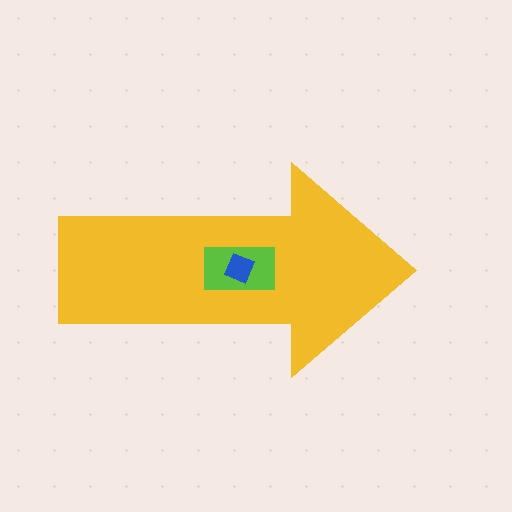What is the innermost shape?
The blue square.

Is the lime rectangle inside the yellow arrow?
Yes.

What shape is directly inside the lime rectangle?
The blue square.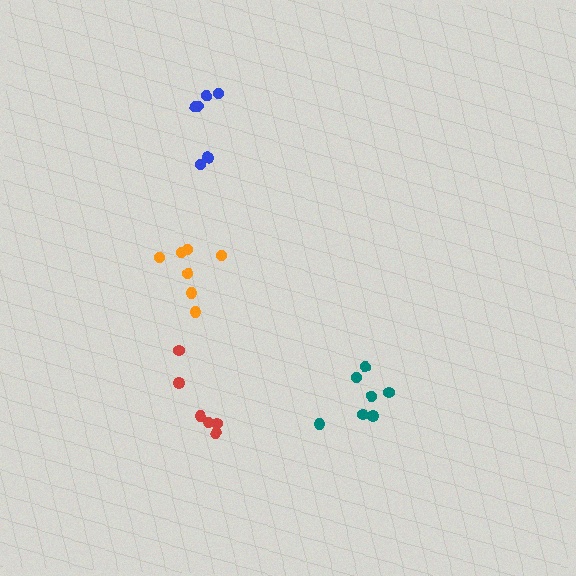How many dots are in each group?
Group 1: 6 dots, Group 2: 7 dots, Group 3: 7 dots, Group 4: 6 dots (26 total).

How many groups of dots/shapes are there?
There are 4 groups.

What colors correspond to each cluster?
The clusters are colored: red, teal, orange, blue.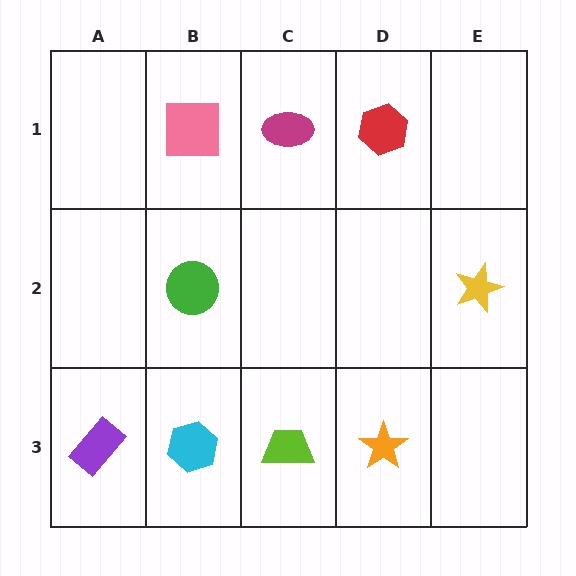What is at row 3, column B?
A cyan hexagon.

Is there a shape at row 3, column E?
No, that cell is empty.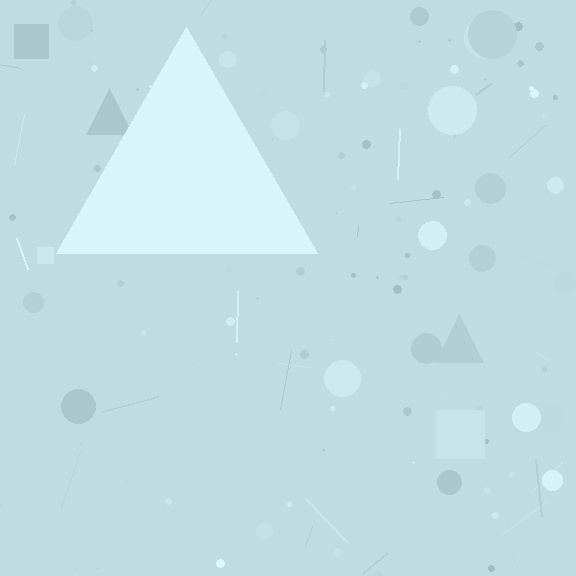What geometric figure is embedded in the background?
A triangle is embedded in the background.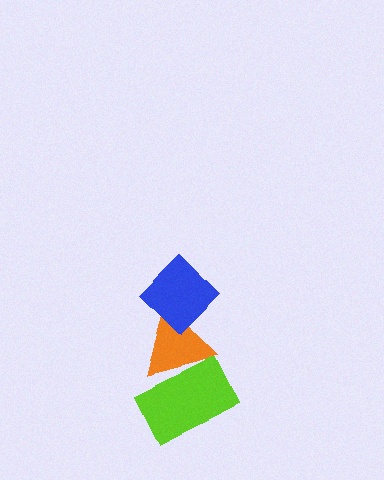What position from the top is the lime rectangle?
The lime rectangle is 3rd from the top.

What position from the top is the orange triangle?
The orange triangle is 2nd from the top.